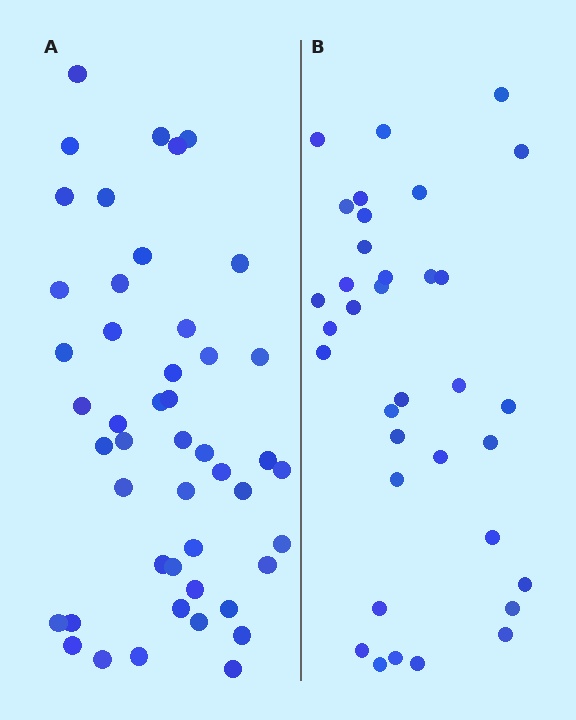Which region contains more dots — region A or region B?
Region A (the left region) has more dots.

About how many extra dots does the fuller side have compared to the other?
Region A has roughly 12 or so more dots than region B.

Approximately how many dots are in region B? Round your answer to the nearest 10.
About 40 dots. (The exact count is 35, which rounds to 40.)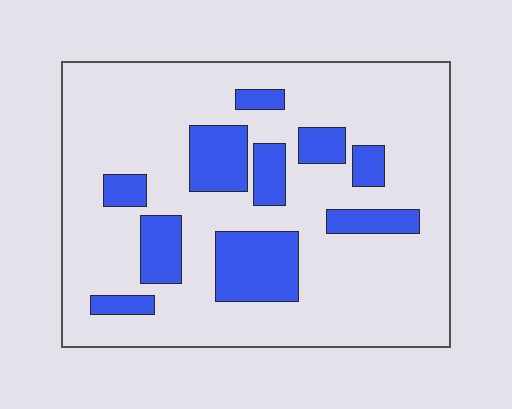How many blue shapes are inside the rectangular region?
10.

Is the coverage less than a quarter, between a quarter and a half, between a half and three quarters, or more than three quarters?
Less than a quarter.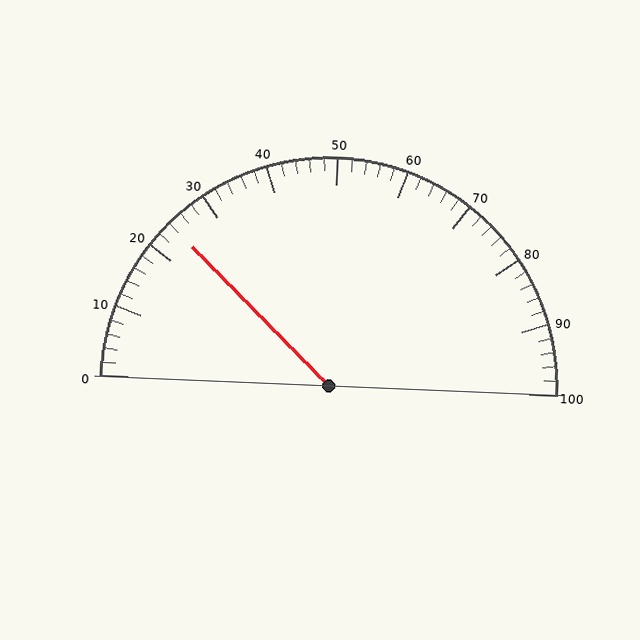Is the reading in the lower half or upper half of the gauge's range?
The reading is in the lower half of the range (0 to 100).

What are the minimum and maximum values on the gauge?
The gauge ranges from 0 to 100.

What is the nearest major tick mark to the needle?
The nearest major tick mark is 20.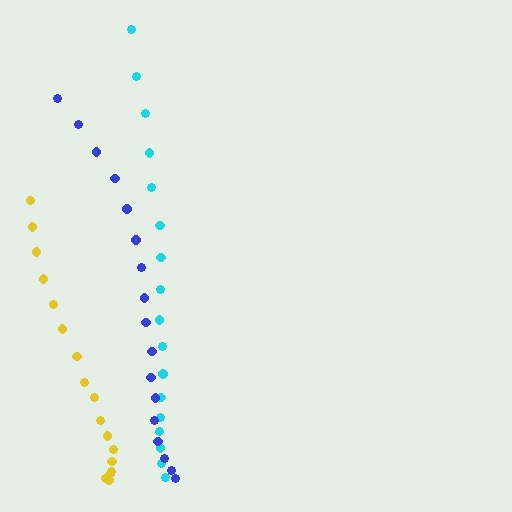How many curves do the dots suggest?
There are 3 distinct paths.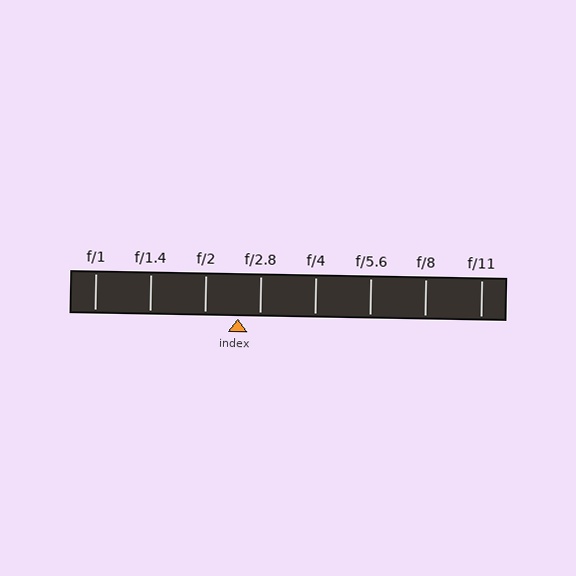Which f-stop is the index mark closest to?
The index mark is closest to f/2.8.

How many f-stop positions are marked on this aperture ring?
There are 8 f-stop positions marked.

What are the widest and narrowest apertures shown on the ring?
The widest aperture shown is f/1 and the narrowest is f/11.